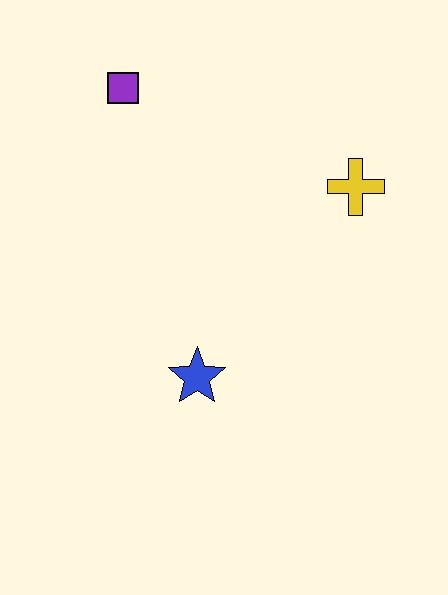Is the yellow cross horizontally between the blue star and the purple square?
No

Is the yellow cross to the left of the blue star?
No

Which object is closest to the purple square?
The yellow cross is closest to the purple square.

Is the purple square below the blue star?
No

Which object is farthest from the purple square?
The blue star is farthest from the purple square.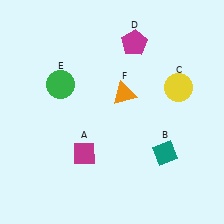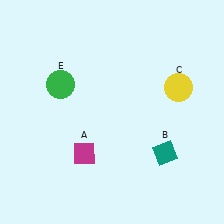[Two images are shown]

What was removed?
The magenta pentagon (D), the orange triangle (F) were removed in Image 2.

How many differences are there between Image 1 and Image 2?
There are 2 differences between the two images.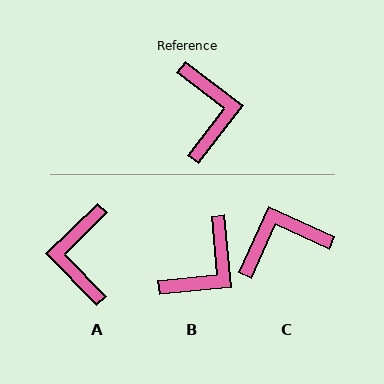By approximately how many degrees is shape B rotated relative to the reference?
Approximately 47 degrees clockwise.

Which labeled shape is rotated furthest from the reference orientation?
A, about 172 degrees away.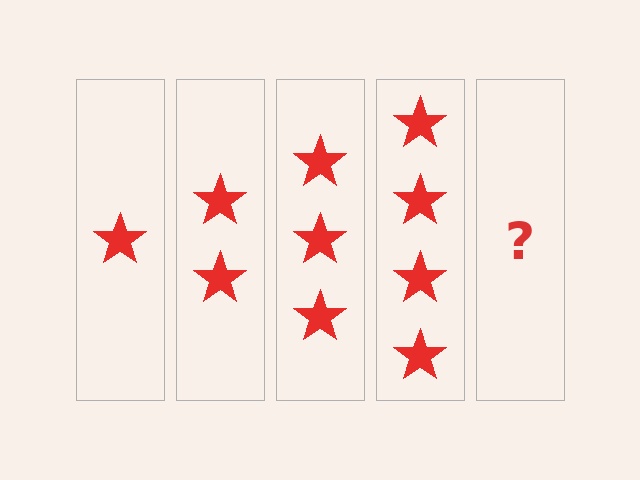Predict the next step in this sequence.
The next step is 5 stars.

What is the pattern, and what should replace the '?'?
The pattern is that each step adds one more star. The '?' should be 5 stars.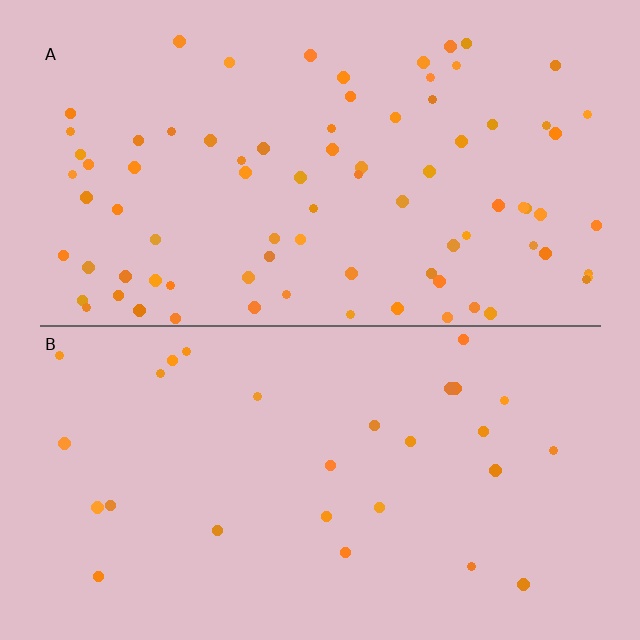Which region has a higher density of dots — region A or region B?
A (the top).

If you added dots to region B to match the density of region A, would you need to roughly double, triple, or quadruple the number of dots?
Approximately triple.